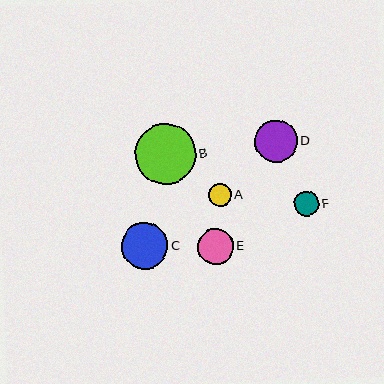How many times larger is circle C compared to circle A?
Circle C is approximately 2.0 times the size of circle A.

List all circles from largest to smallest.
From largest to smallest: B, C, D, E, F, A.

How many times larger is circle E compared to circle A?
Circle E is approximately 1.6 times the size of circle A.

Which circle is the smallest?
Circle A is the smallest with a size of approximately 23 pixels.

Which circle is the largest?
Circle B is the largest with a size of approximately 60 pixels.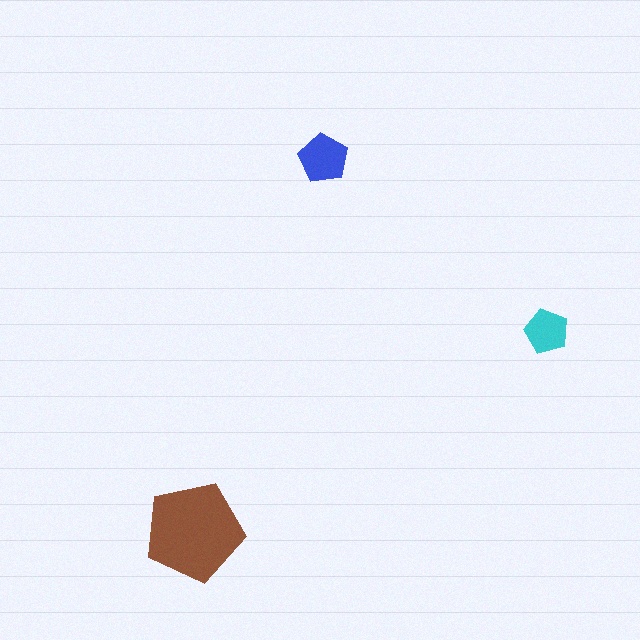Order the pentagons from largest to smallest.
the brown one, the blue one, the cyan one.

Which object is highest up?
The blue pentagon is topmost.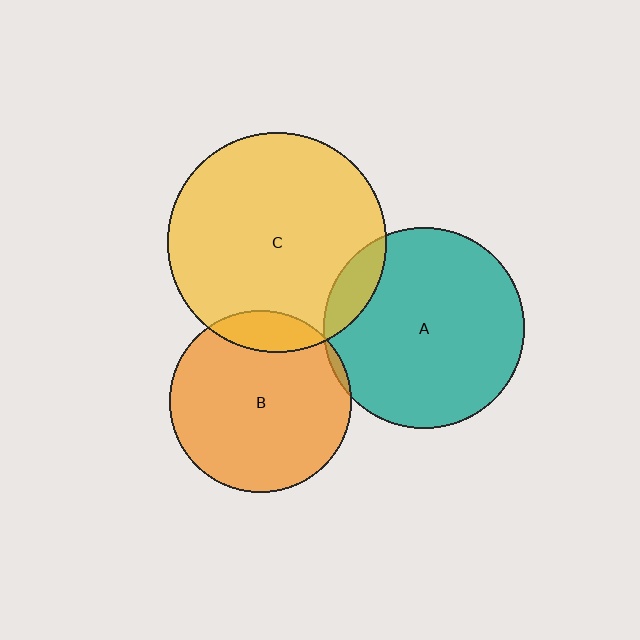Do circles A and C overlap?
Yes.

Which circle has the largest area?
Circle C (yellow).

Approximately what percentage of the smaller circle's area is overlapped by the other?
Approximately 10%.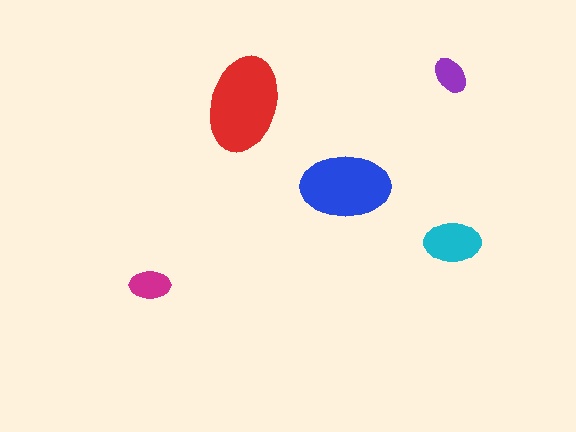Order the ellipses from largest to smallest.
the red one, the blue one, the cyan one, the magenta one, the purple one.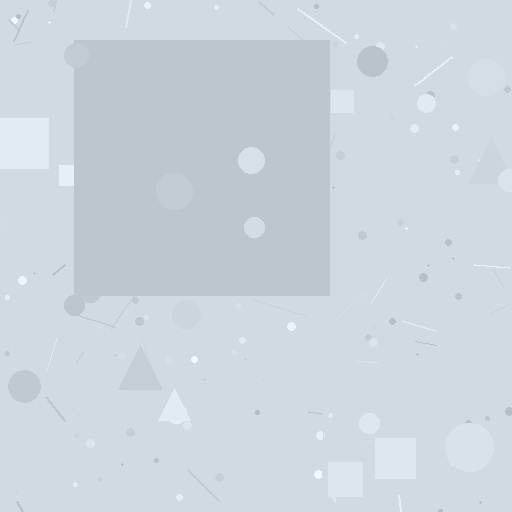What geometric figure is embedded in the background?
A square is embedded in the background.